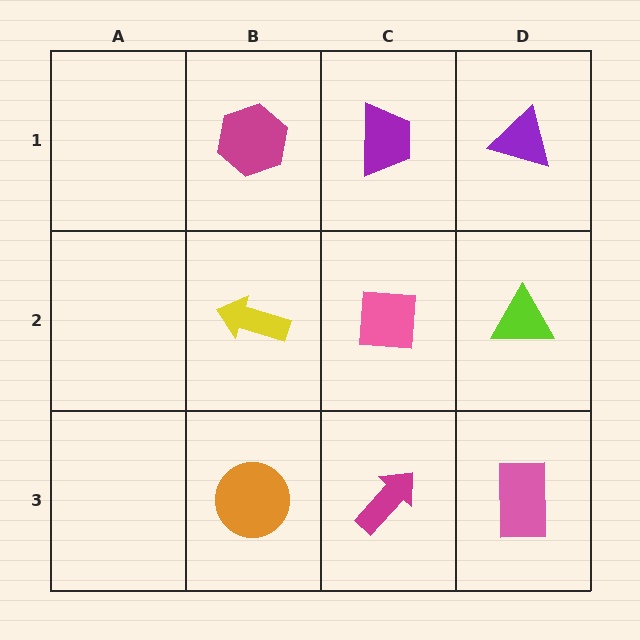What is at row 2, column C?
A pink square.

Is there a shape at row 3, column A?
No, that cell is empty.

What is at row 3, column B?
An orange circle.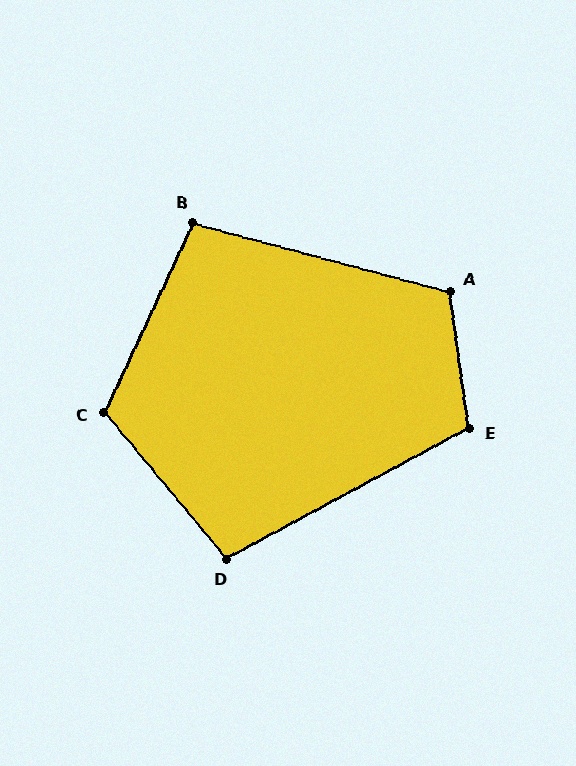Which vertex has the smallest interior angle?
B, at approximately 100 degrees.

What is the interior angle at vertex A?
Approximately 113 degrees (obtuse).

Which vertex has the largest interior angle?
C, at approximately 115 degrees.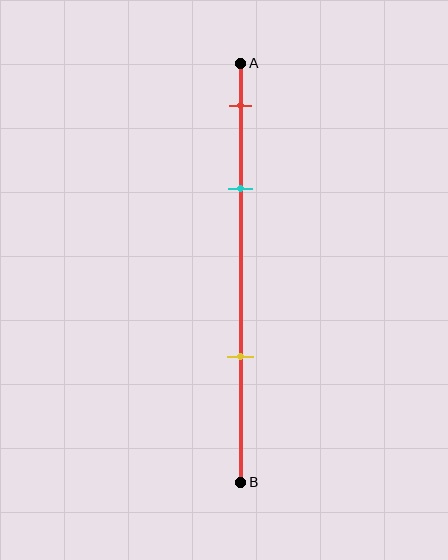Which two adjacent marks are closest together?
The red and cyan marks are the closest adjacent pair.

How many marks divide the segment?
There are 3 marks dividing the segment.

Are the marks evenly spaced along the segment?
No, the marks are not evenly spaced.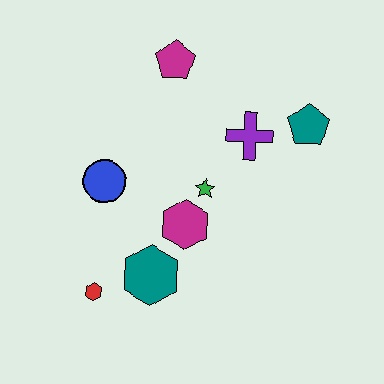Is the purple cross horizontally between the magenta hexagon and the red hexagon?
No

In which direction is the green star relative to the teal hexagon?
The green star is above the teal hexagon.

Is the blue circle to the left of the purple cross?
Yes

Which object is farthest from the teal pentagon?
The red hexagon is farthest from the teal pentagon.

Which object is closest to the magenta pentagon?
The purple cross is closest to the magenta pentagon.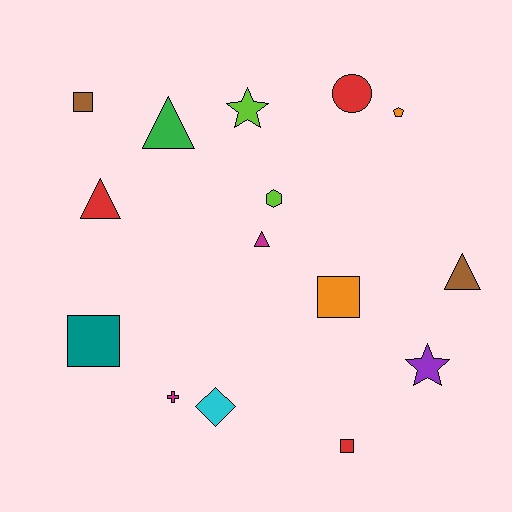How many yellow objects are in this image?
There are no yellow objects.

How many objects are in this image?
There are 15 objects.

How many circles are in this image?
There is 1 circle.